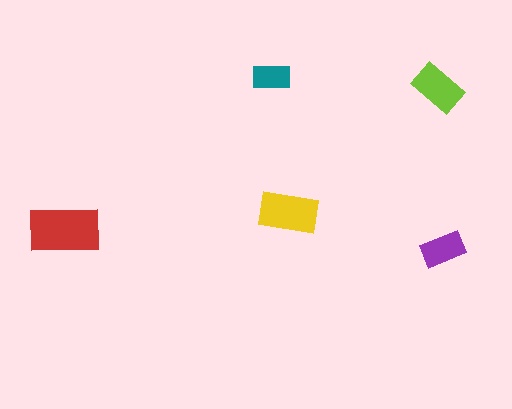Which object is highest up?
The teal rectangle is topmost.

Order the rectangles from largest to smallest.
the red one, the yellow one, the lime one, the purple one, the teal one.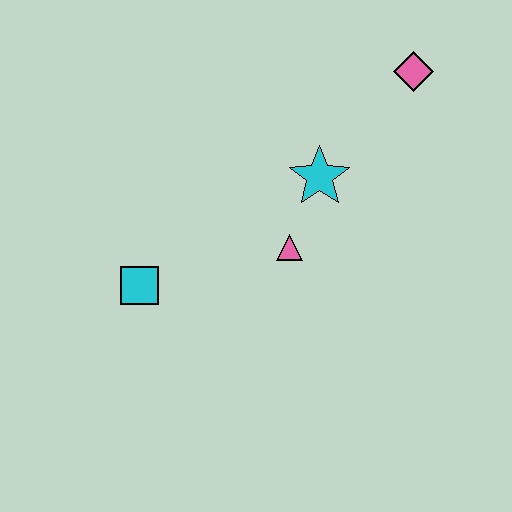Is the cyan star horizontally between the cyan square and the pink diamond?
Yes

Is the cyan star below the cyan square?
No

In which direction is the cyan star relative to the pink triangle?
The cyan star is above the pink triangle.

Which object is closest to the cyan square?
The pink triangle is closest to the cyan square.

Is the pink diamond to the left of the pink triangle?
No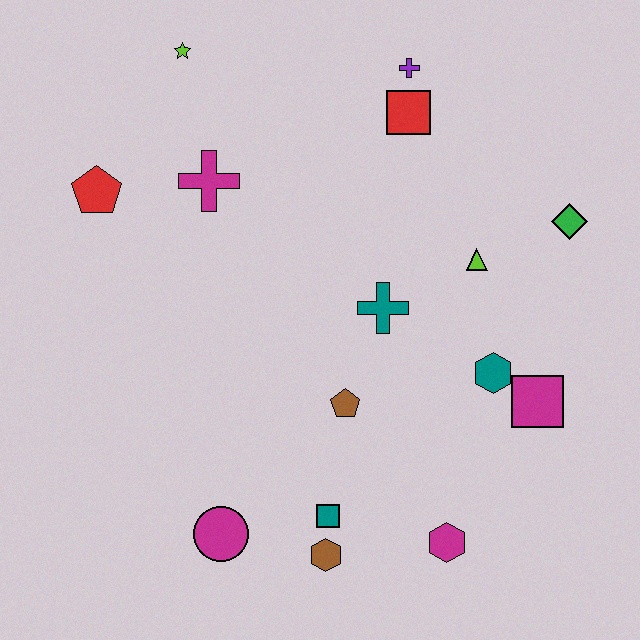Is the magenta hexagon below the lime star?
Yes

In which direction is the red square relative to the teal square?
The red square is above the teal square.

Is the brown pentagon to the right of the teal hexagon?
No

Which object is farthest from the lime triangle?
The red pentagon is farthest from the lime triangle.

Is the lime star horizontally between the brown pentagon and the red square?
No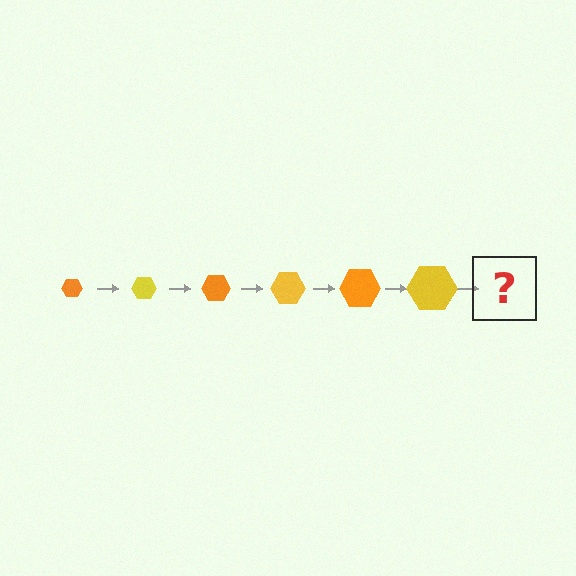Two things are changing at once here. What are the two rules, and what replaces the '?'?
The two rules are that the hexagon grows larger each step and the color cycles through orange and yellow. The '?' should be an orange hexagon, larger than the previous one.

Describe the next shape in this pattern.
It should be an orange hexagon, larger than the previous one.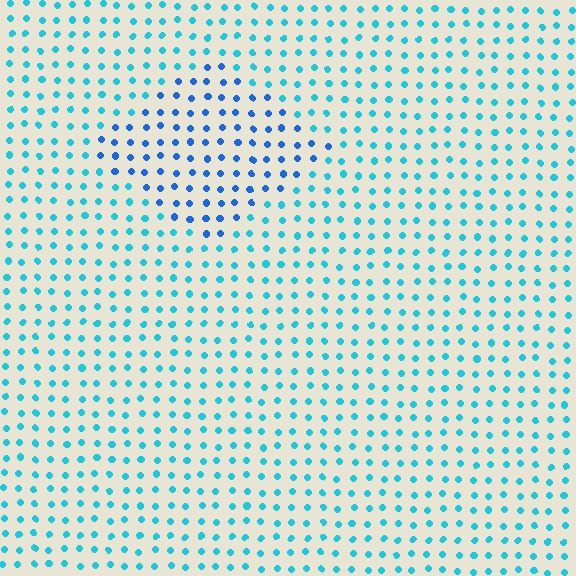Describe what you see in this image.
The image is filled with small cyan elements in a uniform arrangement. A diamond-shaped region is visible where the elements are tinted to a slightly different hue, forming a subtle color boundary.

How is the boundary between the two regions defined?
The boundary is defined purely by a slight shift in hue (about 30 degrees). Spacing, size, and orientation are identical on both sides.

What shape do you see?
I see a diamond.